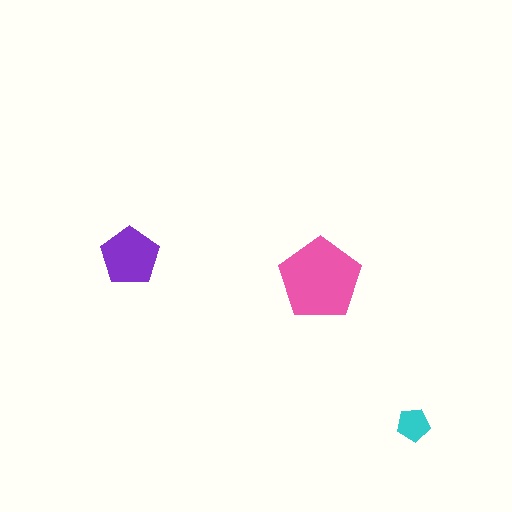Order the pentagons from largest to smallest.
the pink one, the purple one, the cyan one.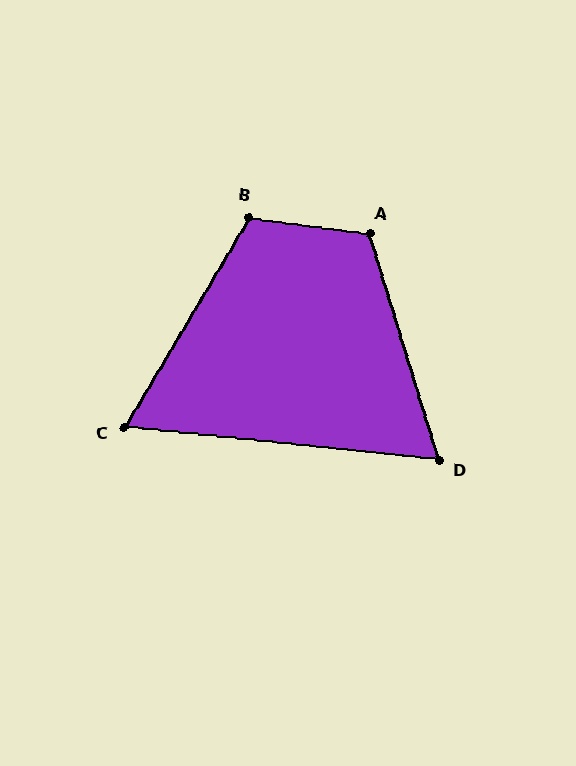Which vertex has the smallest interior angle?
C, at approximately 65 degrees.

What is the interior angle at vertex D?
Approximately 67 degrees (acute).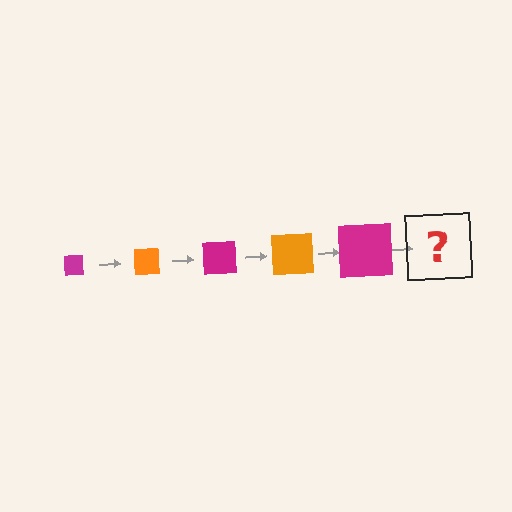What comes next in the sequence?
The next element should be an orange square, larger than the previous one.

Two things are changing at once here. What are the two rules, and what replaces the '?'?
The two rules are that the square grows larger each step and the color cycles through magenta and orange. The '?' should be an orange square, larger than the previous one.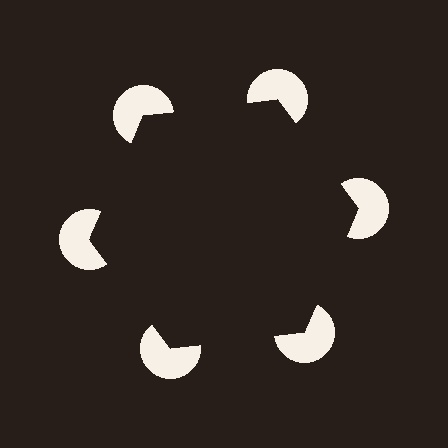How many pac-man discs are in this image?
There are 6 — one at each vertex of the illusory hexagon.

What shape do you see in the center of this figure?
An illusory hexagon — its edges are inferred from the aligned wedge cuts in the pac-man discs, not physically drawn.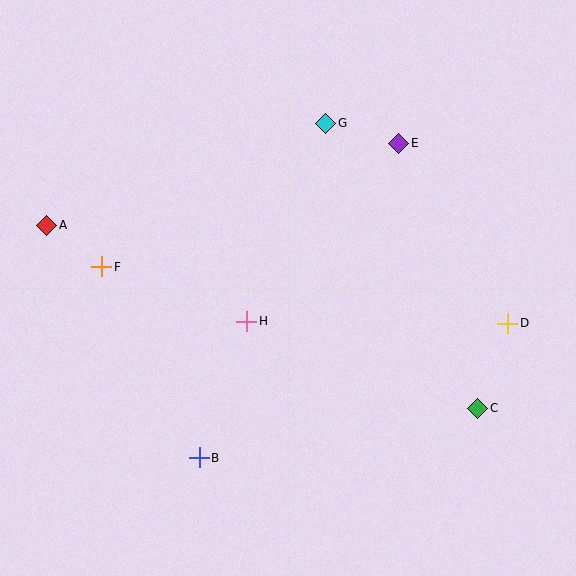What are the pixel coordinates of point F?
Point F is at (102, 267).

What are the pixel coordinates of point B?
Point B is at (199, 458).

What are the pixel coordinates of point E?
Point E is at (399, 143).